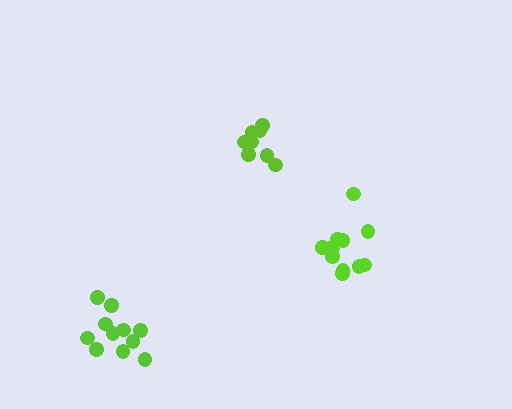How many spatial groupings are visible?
There are 3 spatial groupings.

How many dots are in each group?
Group 1: 8 dots, Group 2: 11 dots, Group 3: 11 dots (30 total).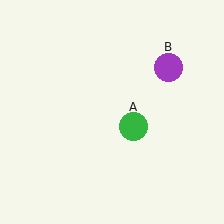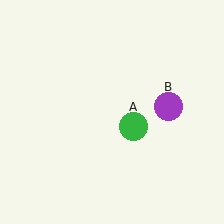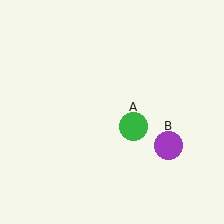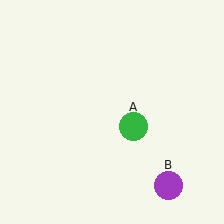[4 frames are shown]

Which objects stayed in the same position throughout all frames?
Green circle (object A) remained stationary.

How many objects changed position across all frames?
1 object changed position: purple circle (object B).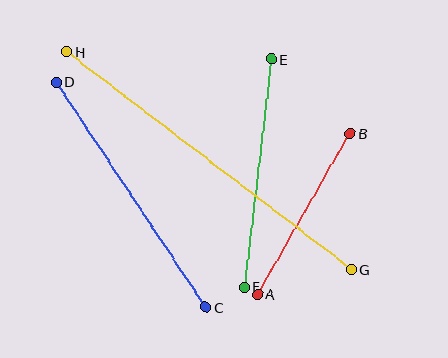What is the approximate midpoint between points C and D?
The midpoint is at approximately (131, 195) pixels.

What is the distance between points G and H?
The distance is approximately 358 pixels.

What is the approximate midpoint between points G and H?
The midpoint is at approximately (209, 161) pixels.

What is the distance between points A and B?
The distance is approximately 185 pixels.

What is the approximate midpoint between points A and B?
The midpoint is at approximately (304, 214) pixels.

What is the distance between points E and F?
The distance is approximately 229 pixels.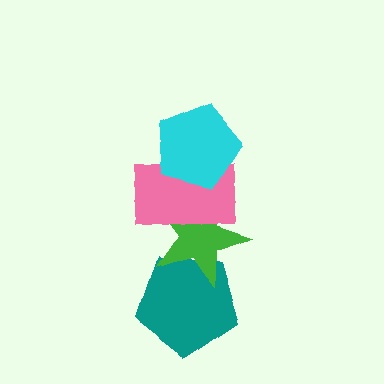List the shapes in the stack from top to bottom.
From top to bottom: the cyan pentagon, the pink rectangle, the green star, the teal pentagon.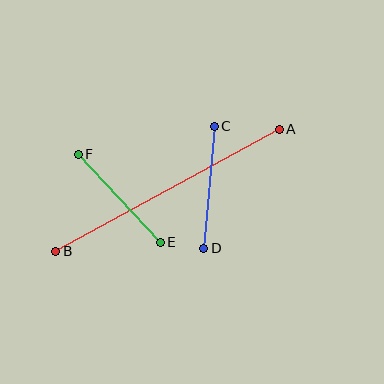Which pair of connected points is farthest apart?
Points A and B are farthest apart.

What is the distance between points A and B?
The distance is approximately 254 pixels.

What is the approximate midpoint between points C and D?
The midpoint is at approximately (209, 187) pixels.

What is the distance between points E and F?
The distance is approximately 121 pixels.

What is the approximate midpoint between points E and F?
The midpoint is at approximately (119, 198) pixels.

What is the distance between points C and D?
The distance is approximately 122 pixels.